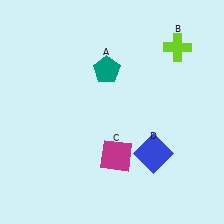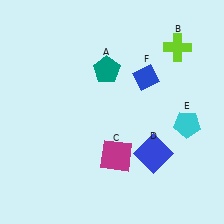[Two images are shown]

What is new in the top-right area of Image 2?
A blue diamond (F) was added in the top-right area of Image 2.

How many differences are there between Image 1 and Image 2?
There are 2 differences between the two images.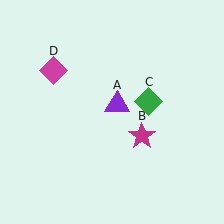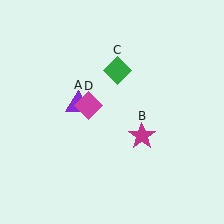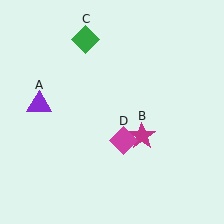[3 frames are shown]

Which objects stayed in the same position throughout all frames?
Magenta star (object B) remained stationary.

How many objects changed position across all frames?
3 objects changed position: purple triangle (object A), green diamond (object C), magenta diamond (object D).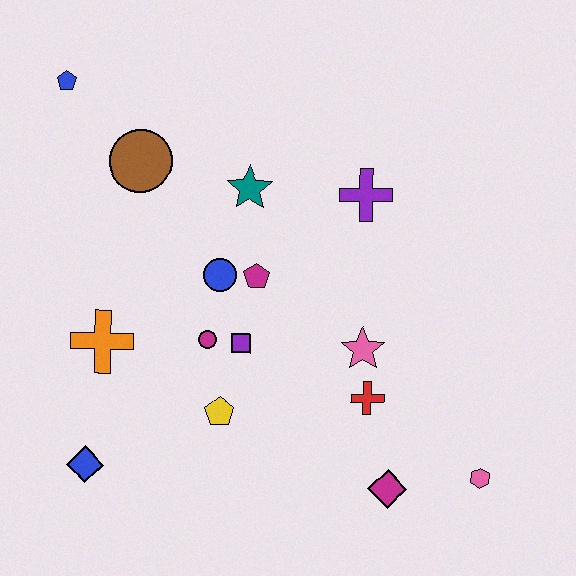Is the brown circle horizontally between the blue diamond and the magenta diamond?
Yes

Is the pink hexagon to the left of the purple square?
No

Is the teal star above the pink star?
Yes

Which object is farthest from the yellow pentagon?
The blue pentagon is farthest from the yellow pentagon.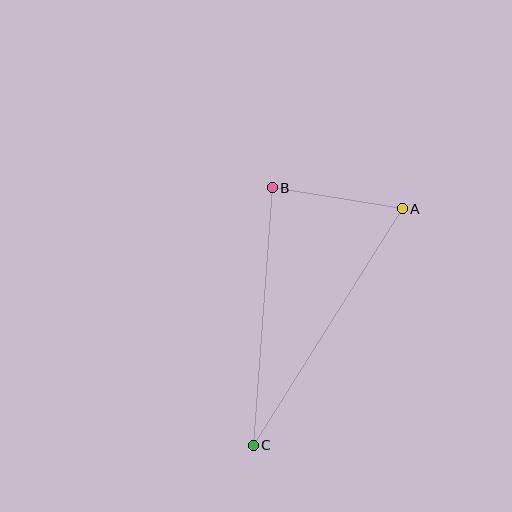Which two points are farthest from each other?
Points A and C are farthest from each other.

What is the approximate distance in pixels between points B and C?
The distance between B and C is approximately 258 pixels.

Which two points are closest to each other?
Points A and B are closest to each other.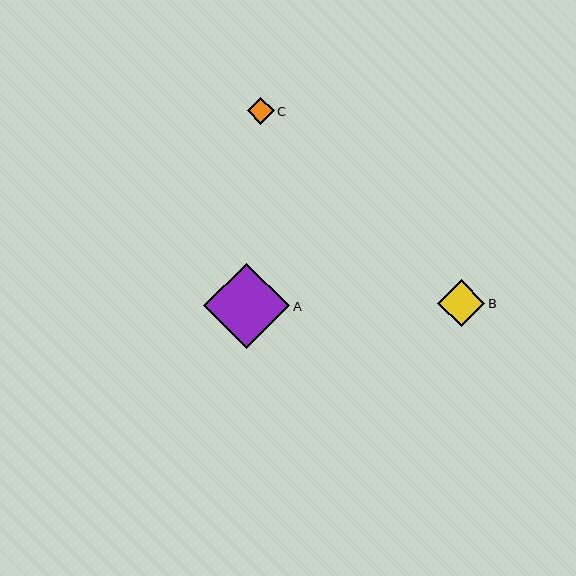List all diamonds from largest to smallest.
From largest to smallest: A, B, C.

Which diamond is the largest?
Diamond A is the largest with a size of approximately 86 pixels.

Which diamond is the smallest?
Diamond C is the smallest with a size of approximately 27 pixels.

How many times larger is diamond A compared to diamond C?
Diamond A is approximately 3.2 times the size of diamond C.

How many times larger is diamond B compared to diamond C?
Diamond B is approximately 1.7 times the size of diamond C.